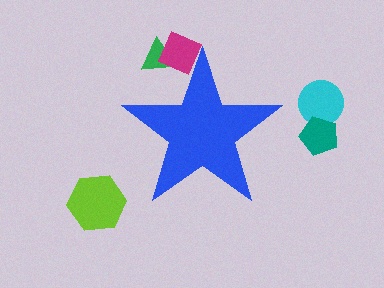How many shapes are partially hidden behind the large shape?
2 shapes are partially hidden.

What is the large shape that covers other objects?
A blue star.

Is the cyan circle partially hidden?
No, the cyan circle is fully visible.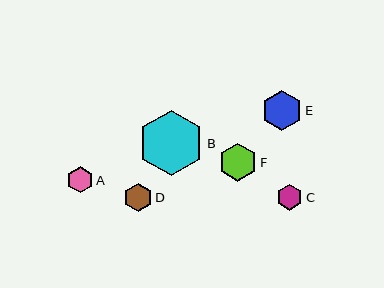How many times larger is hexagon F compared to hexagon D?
Hexagon F is approximately 1.3 times the size of hexagon D.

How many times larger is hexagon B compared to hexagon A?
Hexagon B is approximately 2.5 times the size of hexagon A.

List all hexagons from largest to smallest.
From largest to smallest: B, E, F, D, C, A.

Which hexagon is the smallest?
Hexagon A is the smallest with a size of approximately 26 pixels.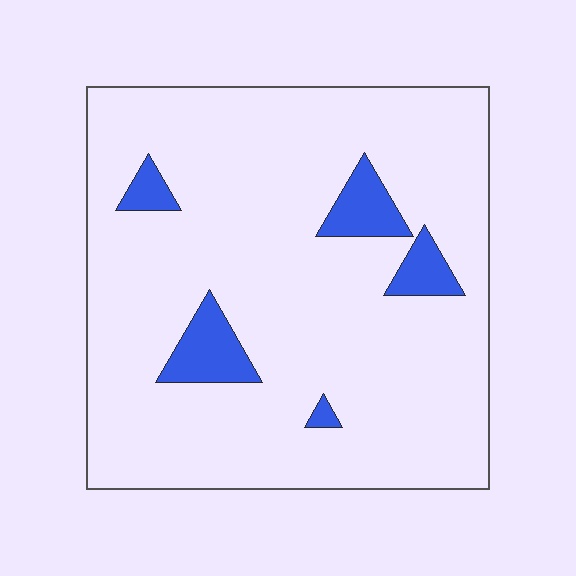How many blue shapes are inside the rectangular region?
5.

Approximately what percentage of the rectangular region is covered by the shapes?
Approximately 10%.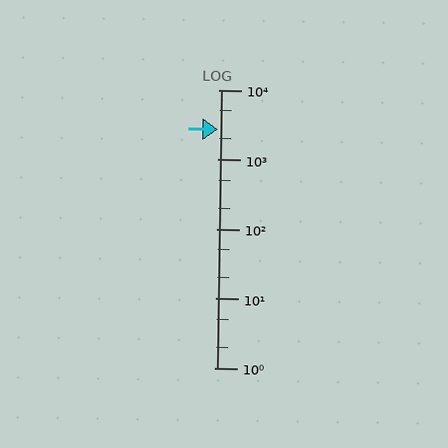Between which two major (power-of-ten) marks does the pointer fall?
The pointer is between 1000 and 10000.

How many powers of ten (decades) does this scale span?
The scale spans 4 decades, from 1 to 10000.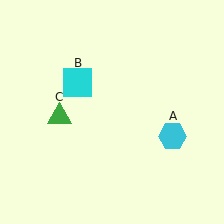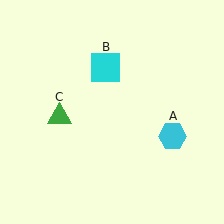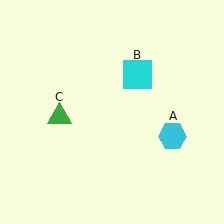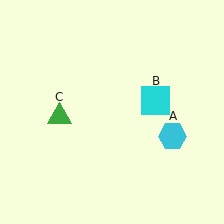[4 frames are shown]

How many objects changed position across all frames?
1 object changed position: cyan square (object B).